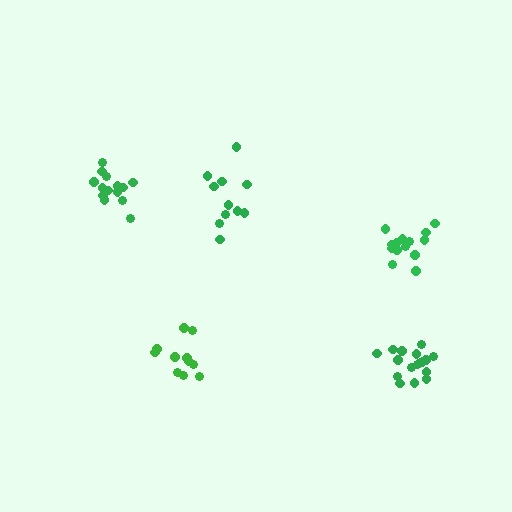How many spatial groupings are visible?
There are 5 spatial groupings.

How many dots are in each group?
Group 1: 11 dots, Group 2: 17 dots, Group 3: 11 dots, Group 4: 14 dots, Group 5: 16 dots (69 total).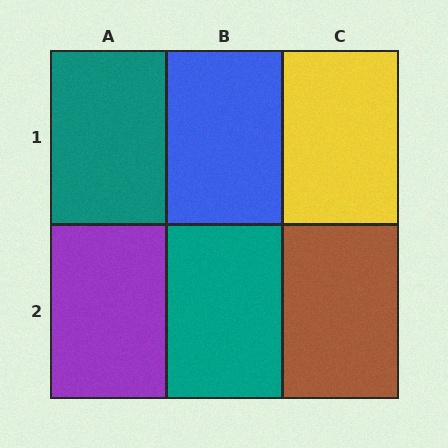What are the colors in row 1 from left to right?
Teal, blue, yellow.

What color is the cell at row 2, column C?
Brown.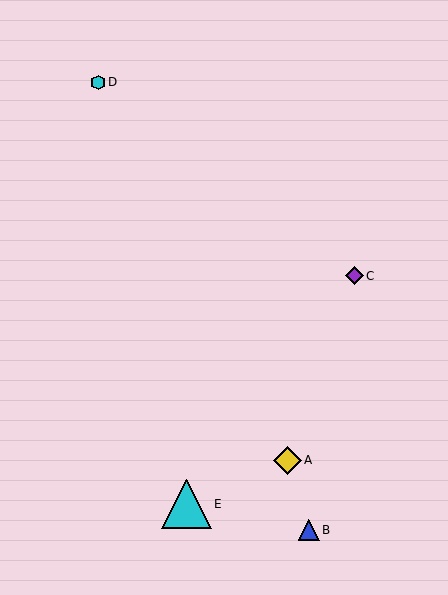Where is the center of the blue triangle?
The center of the blue triangle is at (309, 530).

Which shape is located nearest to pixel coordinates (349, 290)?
The purple diamond (labeled C) at (355, 276) is nearest to that location.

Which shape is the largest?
The cyan triangle (labeled E) is the largest.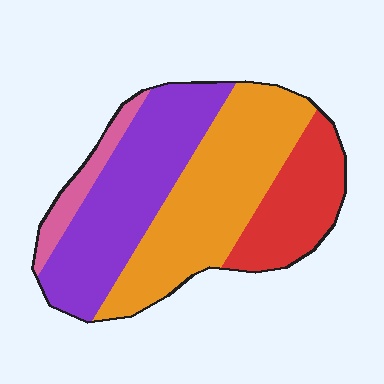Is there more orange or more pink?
Orange.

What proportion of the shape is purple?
Purple covers around 35% of the shape.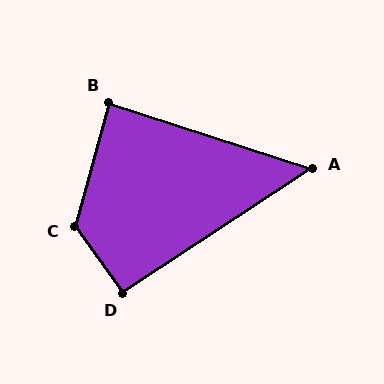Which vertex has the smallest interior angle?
A, at approximately 51 degrees.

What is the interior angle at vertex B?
Approximately 87 degrees (approximately right).